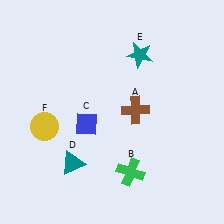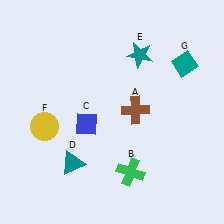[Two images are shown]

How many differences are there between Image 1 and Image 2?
There is 1 difference between the two images.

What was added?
A teal diamond (G) was added in Image 2.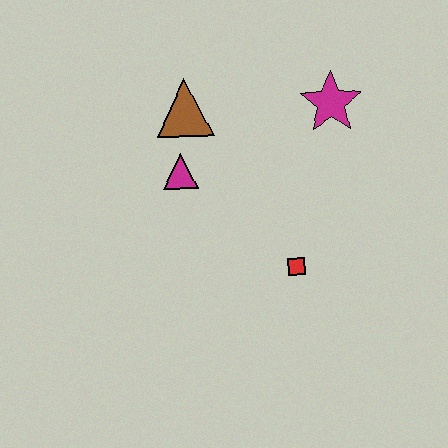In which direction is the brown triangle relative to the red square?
The brown triangle is above the red square.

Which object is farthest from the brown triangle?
The red square is farthest from the brown triangle.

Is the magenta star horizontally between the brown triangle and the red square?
No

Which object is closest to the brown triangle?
The magenta triangle is closest to the brown triangle.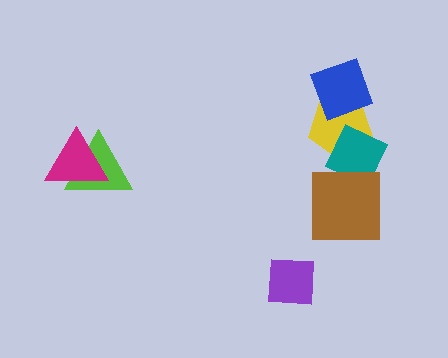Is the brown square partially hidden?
No, no other shape covers it.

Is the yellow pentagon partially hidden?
Yes, it is partially covered by another shape.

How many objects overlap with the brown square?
1 object overlaps with the brown square.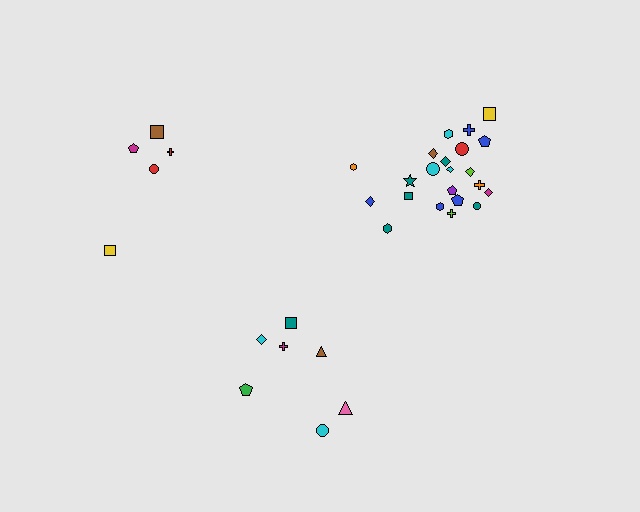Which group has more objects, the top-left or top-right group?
The top-right group.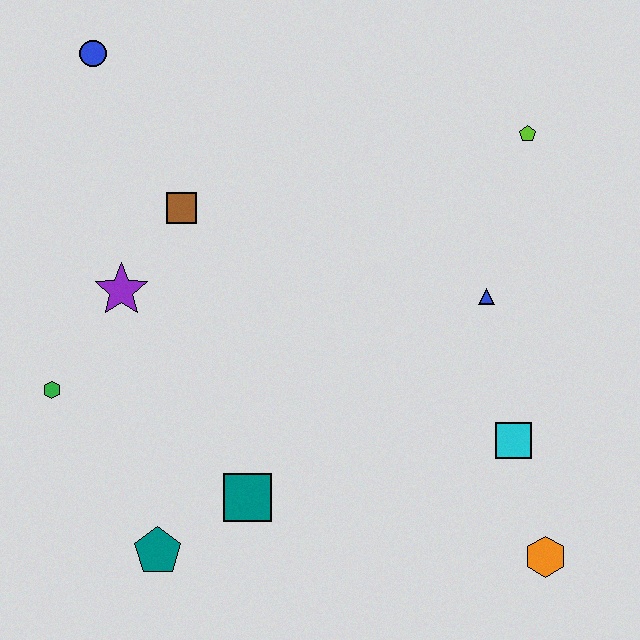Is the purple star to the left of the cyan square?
Yes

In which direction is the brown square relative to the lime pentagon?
The brown square is to the left of the lime pentagon.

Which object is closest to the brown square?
The purple star is closest to the brown square.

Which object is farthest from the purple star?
The orange hexagon is farthest from the purple star.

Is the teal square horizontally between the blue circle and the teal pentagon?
No